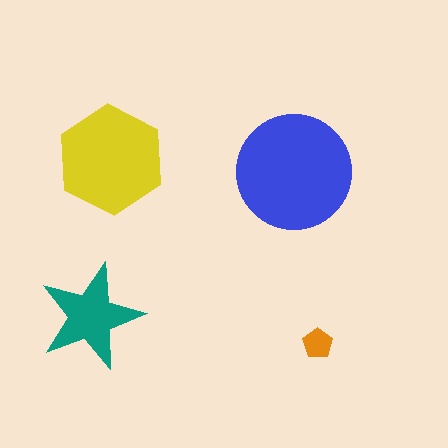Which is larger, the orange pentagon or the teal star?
The teal star.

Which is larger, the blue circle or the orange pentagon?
The blue circle.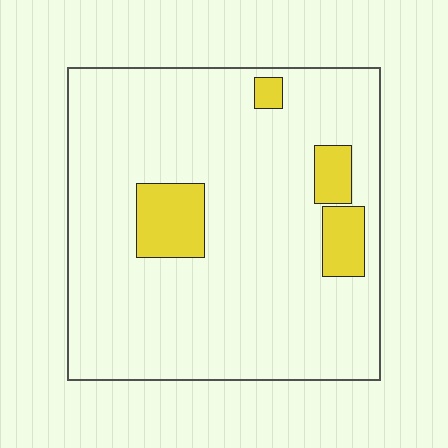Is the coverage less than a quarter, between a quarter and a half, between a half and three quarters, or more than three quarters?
Less than a quarter.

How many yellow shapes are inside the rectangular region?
4.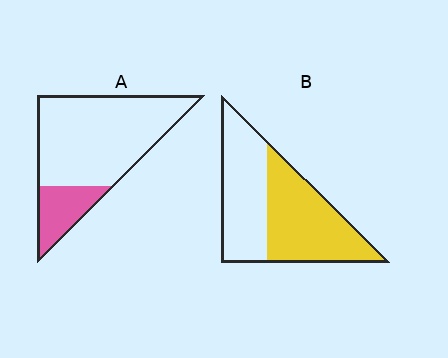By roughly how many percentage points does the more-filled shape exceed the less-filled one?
By roughly 30 percentage points (B over A).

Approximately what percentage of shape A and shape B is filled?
A is approximately 20% and B is approximately 55%.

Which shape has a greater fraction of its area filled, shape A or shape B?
Shape B.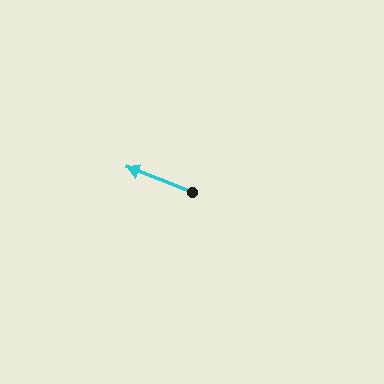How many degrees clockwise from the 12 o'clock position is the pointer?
Approximately 291 degrees.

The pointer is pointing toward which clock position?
Roughly 10 o'clock.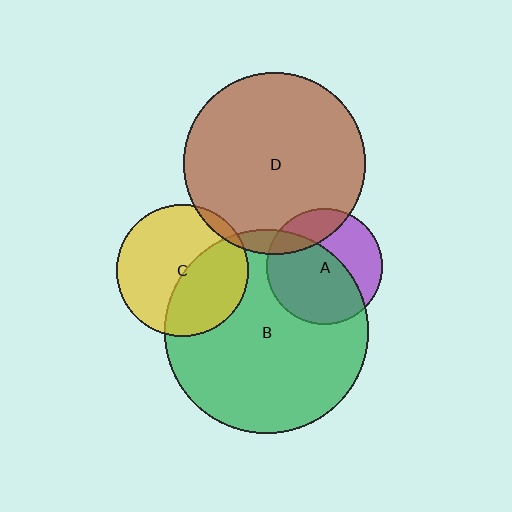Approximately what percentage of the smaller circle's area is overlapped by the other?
Approximately 5%.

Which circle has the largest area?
Circle B (green).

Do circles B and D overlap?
Yes.